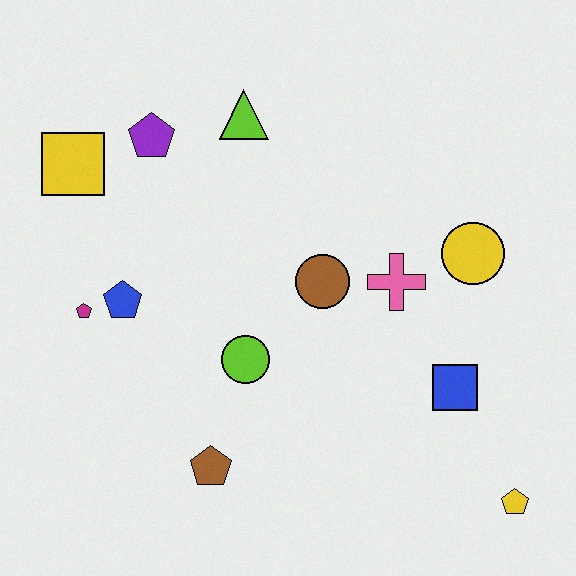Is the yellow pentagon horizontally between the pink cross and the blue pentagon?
No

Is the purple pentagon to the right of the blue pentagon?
Yes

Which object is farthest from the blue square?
The yellow square is farthest from the blue square.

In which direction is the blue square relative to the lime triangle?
The blue square is below the lime triangle.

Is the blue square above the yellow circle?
No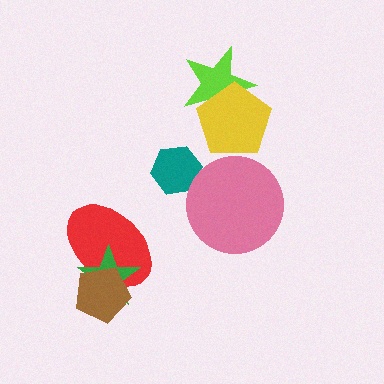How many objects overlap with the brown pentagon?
2 objects overlap with the brown pentagon.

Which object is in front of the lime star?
The yellow pentagon is in front of the lime star.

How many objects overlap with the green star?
2 objects overlap with the green star.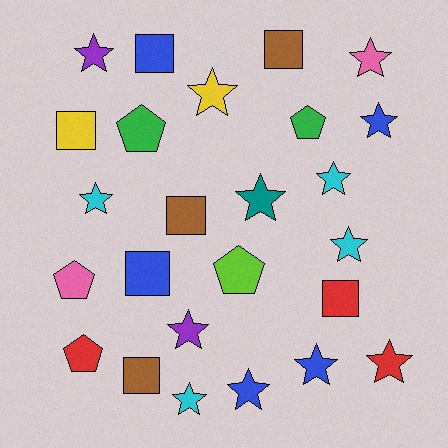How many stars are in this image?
There are 13 stars.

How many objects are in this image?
There are 25 objects.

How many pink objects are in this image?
There are 2 pink objects.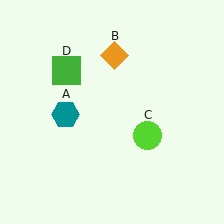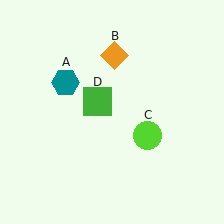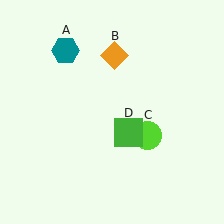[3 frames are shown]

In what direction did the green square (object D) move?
The green square (object D) moved down and to the right.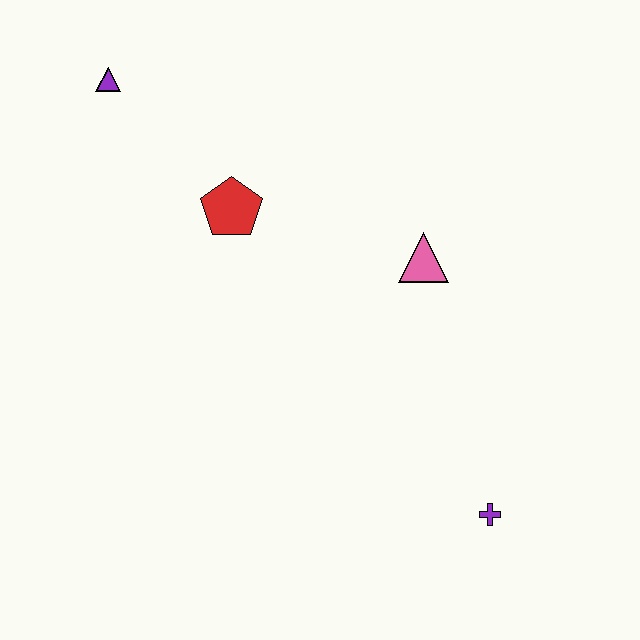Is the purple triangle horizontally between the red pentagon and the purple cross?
No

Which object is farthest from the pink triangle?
The purple triangle is farthest from the pink triangle.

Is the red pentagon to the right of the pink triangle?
No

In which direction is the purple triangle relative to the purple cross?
The purple triangle is above the purple cross.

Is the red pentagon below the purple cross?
No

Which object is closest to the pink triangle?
The red pentagon is closest to the pink triangle.